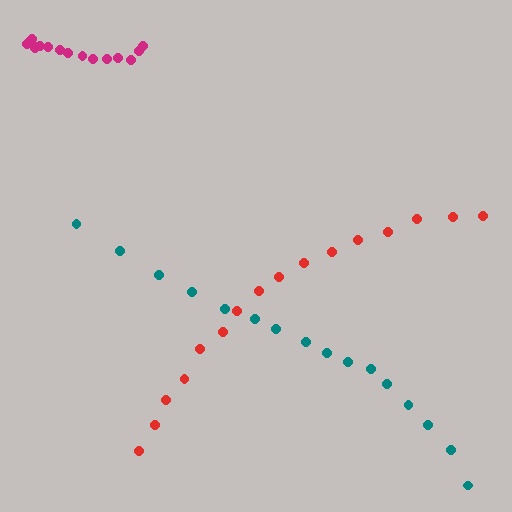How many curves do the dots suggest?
There are 3 distinct paths.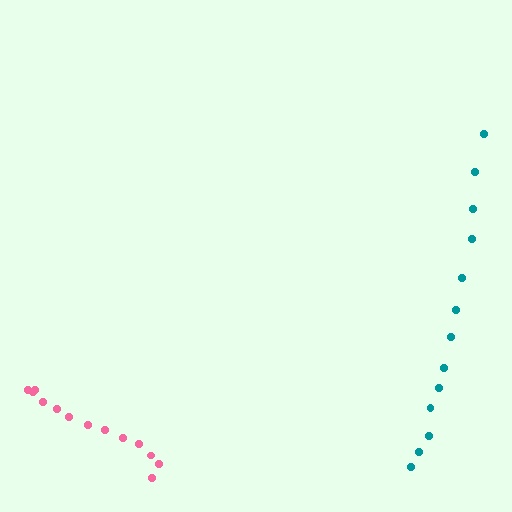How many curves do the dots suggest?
There are 2 distinct paths.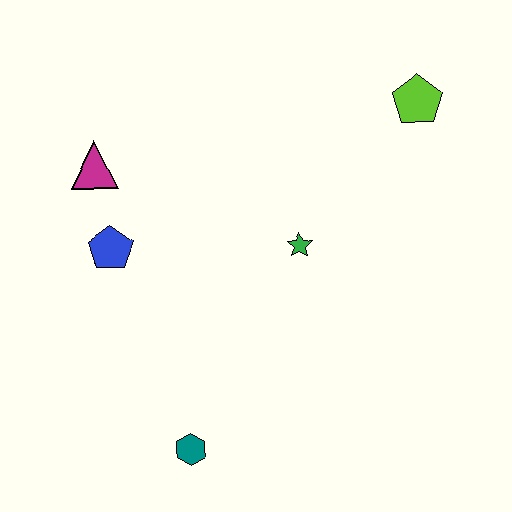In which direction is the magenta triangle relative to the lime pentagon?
The magenta triangle is to the left of the lime pentagon.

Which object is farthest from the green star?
The teal hexagon is farthest from the green star.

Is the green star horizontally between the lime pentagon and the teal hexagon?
Yes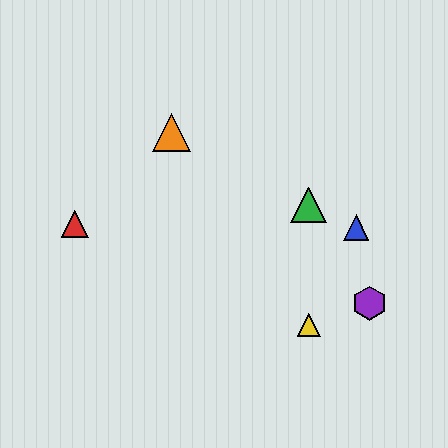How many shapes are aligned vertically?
2 shapes (the green triangle, the yellow triangle) are aligned vertically.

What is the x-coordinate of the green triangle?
The green triangle is at x≈309.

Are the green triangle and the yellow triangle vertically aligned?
Yes, both are at x≈309.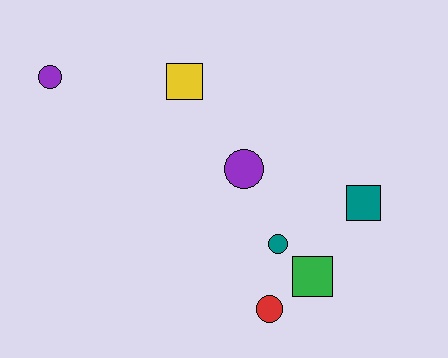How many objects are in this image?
There are 7 objects.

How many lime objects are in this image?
There are no lime objects.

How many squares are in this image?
There are 3 squares.